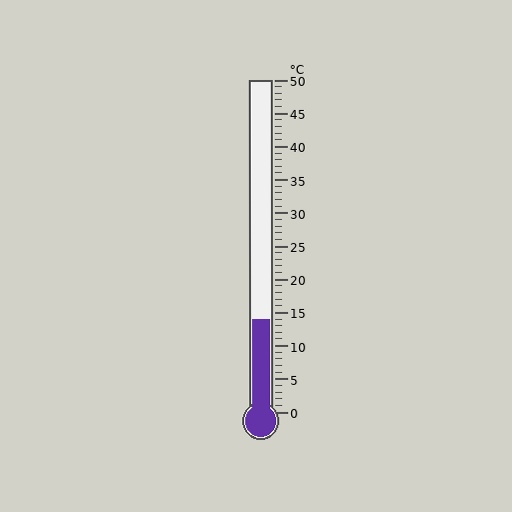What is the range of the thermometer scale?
The thermometer scale ranges from 0°C to 50°C.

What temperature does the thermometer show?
The thermometer shows approximately 14°C.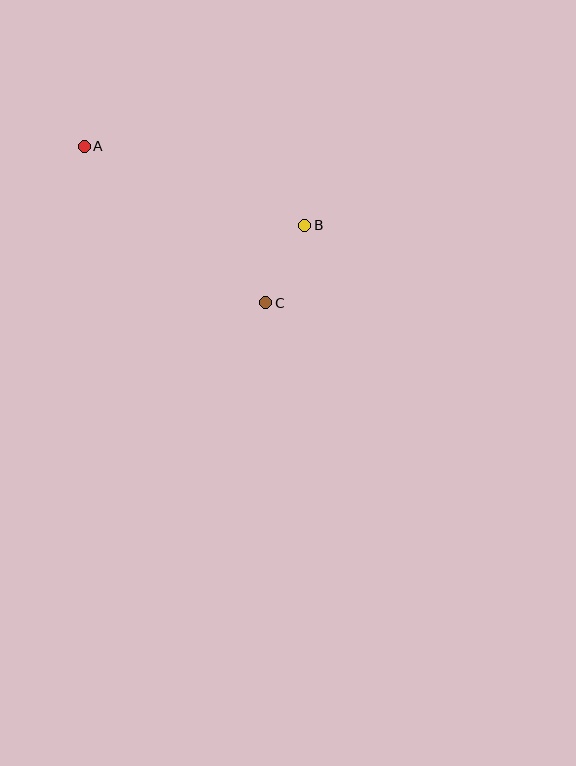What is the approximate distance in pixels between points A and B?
The distance between A and B is approximately 234 pixels.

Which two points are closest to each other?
Points B and C are closest to each other.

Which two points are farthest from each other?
Points A and C are farthest from each other.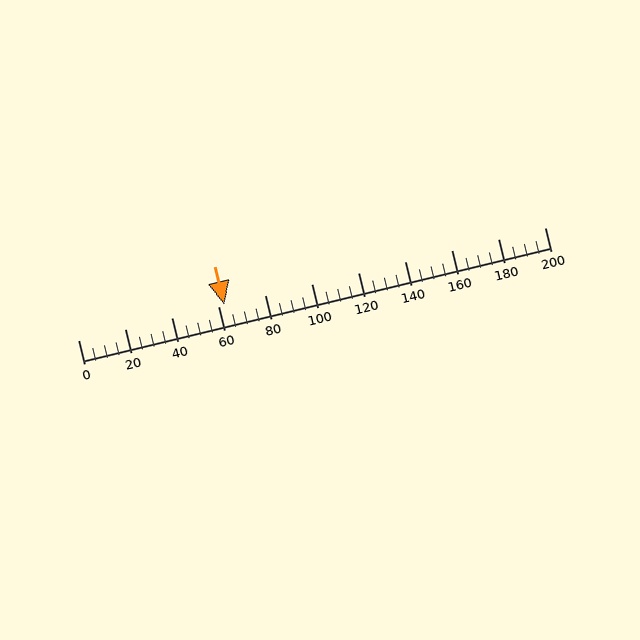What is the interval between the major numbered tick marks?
The major tick marks are spaced 20 units apart.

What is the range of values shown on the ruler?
The ruler shows values from 0 to 200.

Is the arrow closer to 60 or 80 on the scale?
The arrow is closer to 60.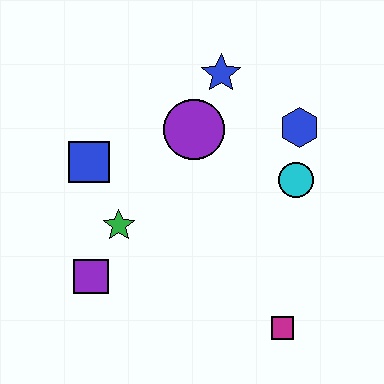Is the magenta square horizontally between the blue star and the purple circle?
No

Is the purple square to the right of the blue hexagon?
No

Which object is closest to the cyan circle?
The blue hexagon is closest to the cyan circle.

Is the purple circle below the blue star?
Yes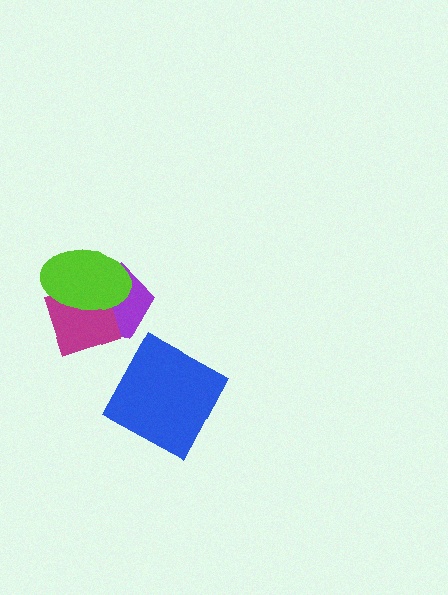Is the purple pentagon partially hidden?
Yes, it is partially covered by another shape.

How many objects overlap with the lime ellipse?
2 objects overlap with the lime ellipse.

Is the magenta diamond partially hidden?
Yes, it is partially covered by another shape.